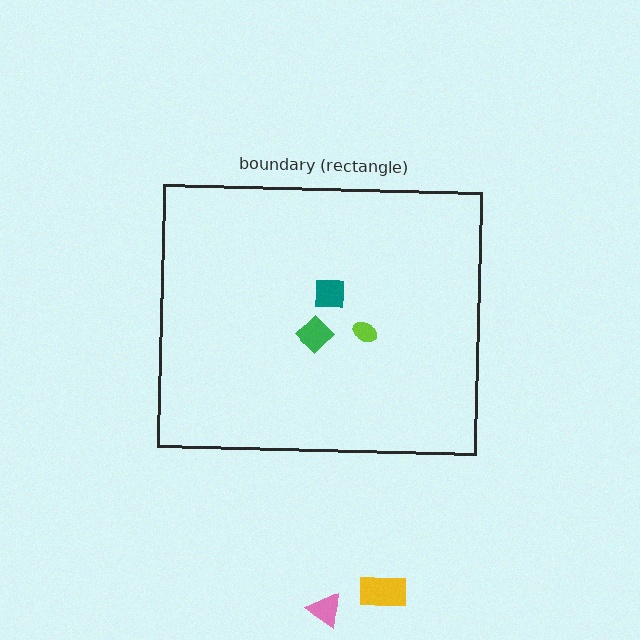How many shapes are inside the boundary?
3 inside, 2 outside.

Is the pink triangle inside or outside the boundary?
Outside.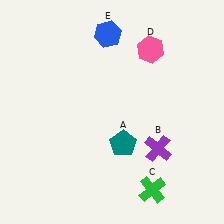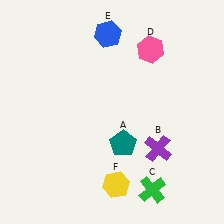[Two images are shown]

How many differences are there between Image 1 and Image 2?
There is 1 difference between the two images.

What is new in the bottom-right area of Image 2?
A yellow hexagon (F) was added in the bottom-right area of Image 2.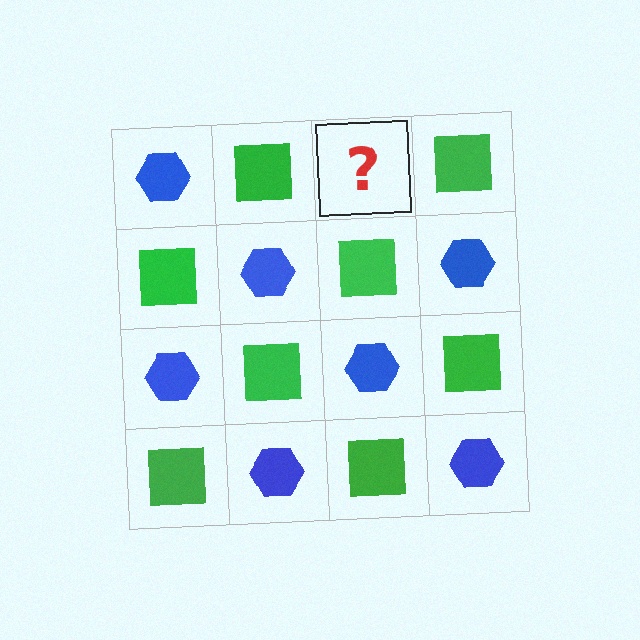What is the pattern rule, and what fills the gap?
The rule is that it alternates blue hexagon and green square in a checkerboard pattern. The gap should be filled with a blue hexagon.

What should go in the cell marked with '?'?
The missing cell should contain a blue hexagon.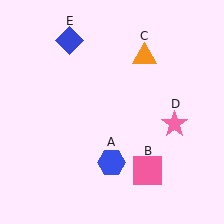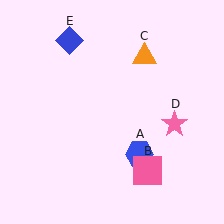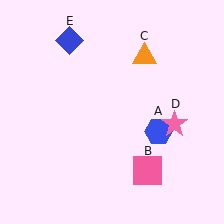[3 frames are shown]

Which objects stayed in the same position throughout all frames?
Pink square (object B) and orange triangle (object C) and pink star (object D) and blue diamond (object E) remained stationary.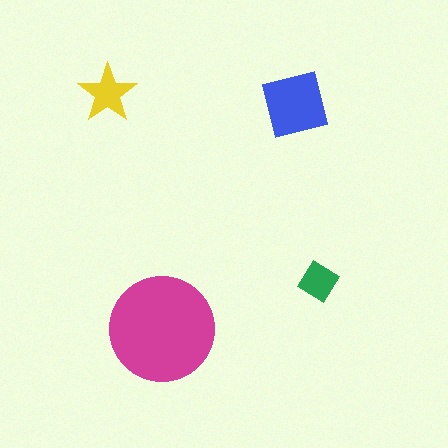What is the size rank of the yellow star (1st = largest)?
3rd.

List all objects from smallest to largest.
The green diamond, the yellow star, the blue square, the magenta circle.